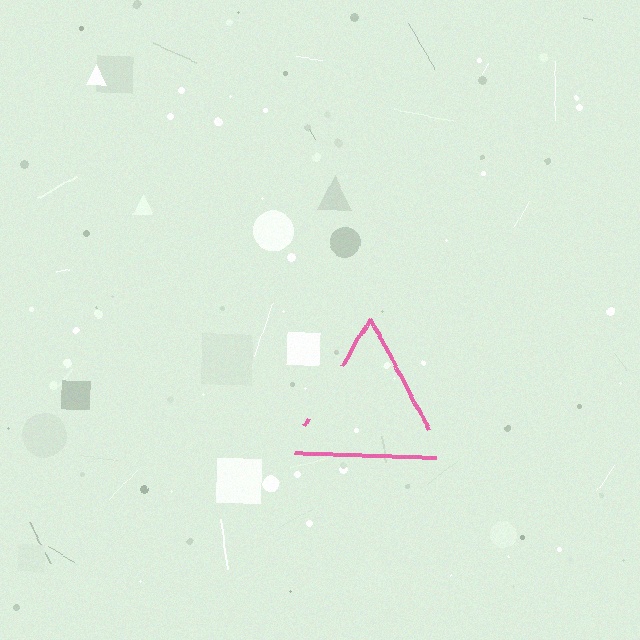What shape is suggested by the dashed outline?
The dashed outline suggests a triangle.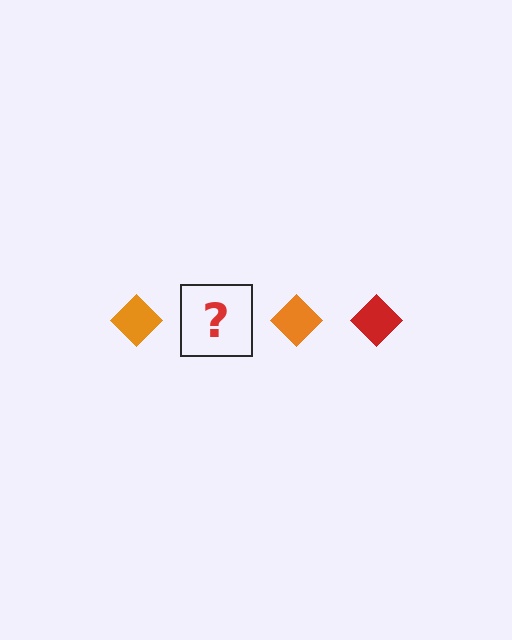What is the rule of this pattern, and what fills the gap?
The rule is that the pattern cycles through orange, red diamonds. The gap should be filled with a red diamond.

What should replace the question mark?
The question mark should be replaced with a red diamond.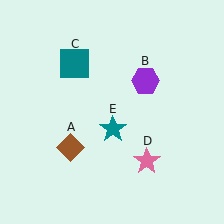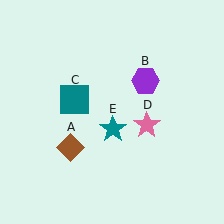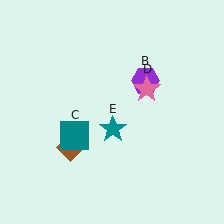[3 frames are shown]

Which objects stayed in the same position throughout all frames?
Brown diamond (object A) and purple hexagon (object B) and teal star (object E) remained stationary.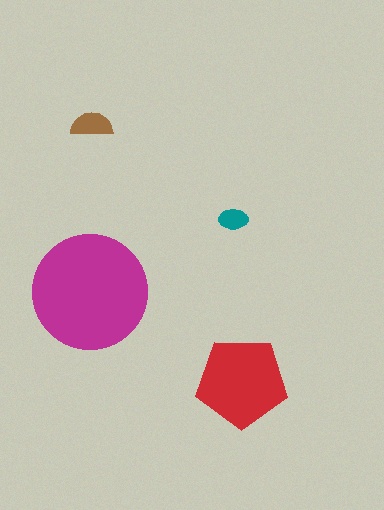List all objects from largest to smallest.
The magenta circle, the red pentagon, the brown semicircle, the teal ellipse.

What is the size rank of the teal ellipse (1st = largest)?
4th.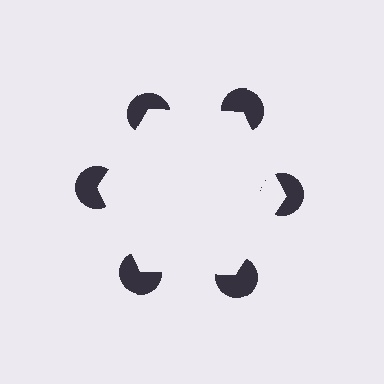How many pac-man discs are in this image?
There are 6 — one at each vertex of the illusory hexagon.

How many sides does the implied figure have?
6 sides.